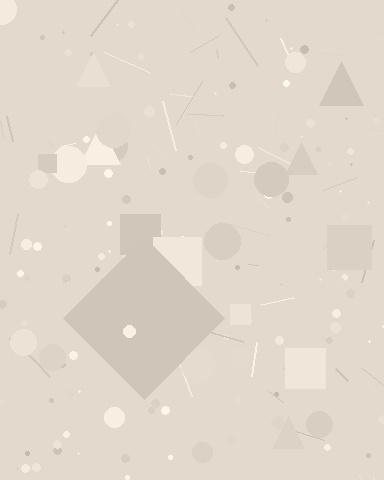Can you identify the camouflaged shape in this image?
The camouflaged shape is a diamond.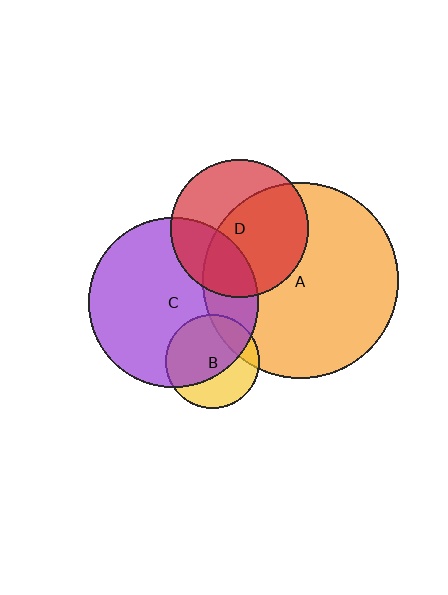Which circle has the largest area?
Circle A (orange).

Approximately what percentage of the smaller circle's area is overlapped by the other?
Approximately 20%.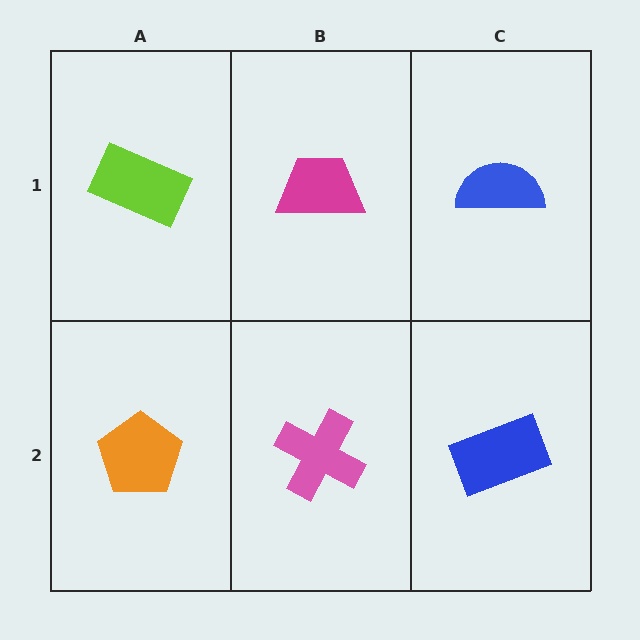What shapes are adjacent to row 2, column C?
A blue semicircle (row 1, column C), a pink cross (row 2, column B).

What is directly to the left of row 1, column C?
A magenta trapezoid.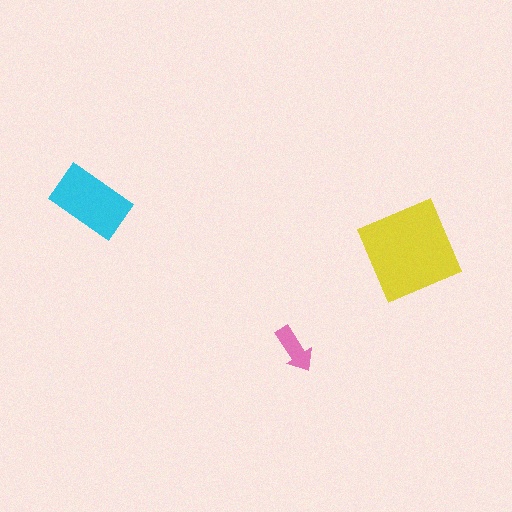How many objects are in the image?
There are 3 objects in the image.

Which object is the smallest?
The pink arrow.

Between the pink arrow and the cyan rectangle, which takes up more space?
The cyan rectangle.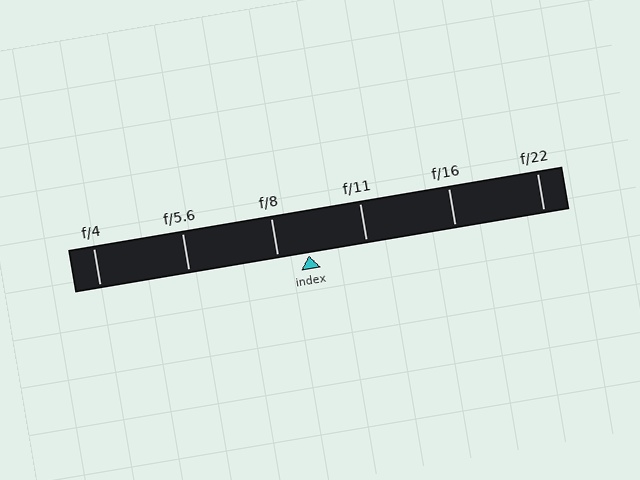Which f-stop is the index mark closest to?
The index mark is closest to f/8.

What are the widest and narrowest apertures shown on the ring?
The widest aperture shown is f/4 and the narrowest is f/22.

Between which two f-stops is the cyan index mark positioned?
The index mark is between f/8 and f/11.